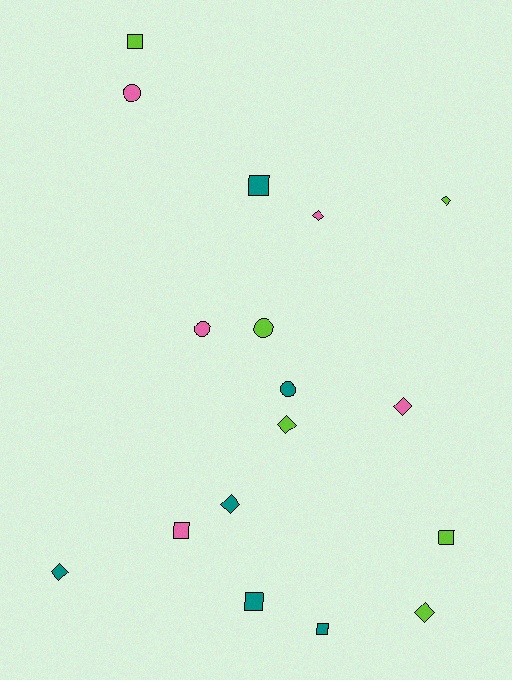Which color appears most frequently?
Teal, with 6 objects.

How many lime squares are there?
There are 2 lime squares.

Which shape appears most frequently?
Diamond, with 7 objects.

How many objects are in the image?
There are 17 objects.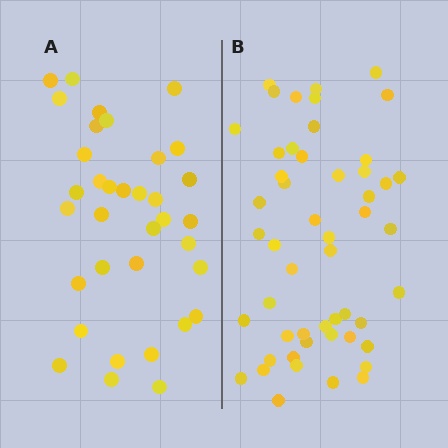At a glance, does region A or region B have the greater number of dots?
Region B (the right region) has more dots.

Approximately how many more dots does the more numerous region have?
Region B has approximately 15 more dots than region A.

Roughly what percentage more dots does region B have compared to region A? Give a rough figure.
About 45% more.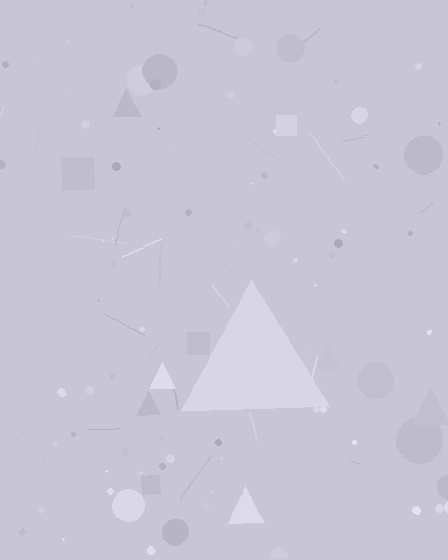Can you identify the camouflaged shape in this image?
The camouflaged shape is a triangle.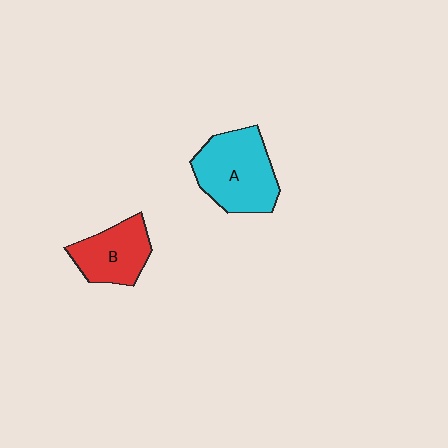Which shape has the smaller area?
Shape B (red).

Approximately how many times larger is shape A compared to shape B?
Approximately 1.4 times.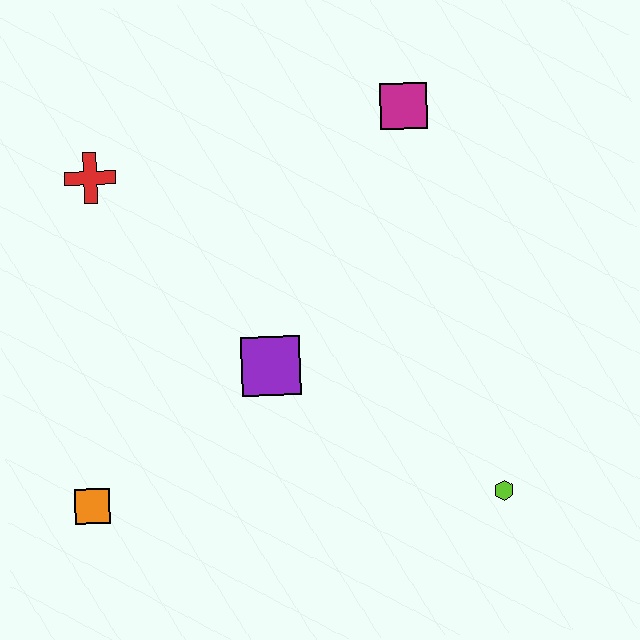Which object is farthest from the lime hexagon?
The red cross is farthest from the lime hexagon.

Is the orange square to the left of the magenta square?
Yes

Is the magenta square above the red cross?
Yes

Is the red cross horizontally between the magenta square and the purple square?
No